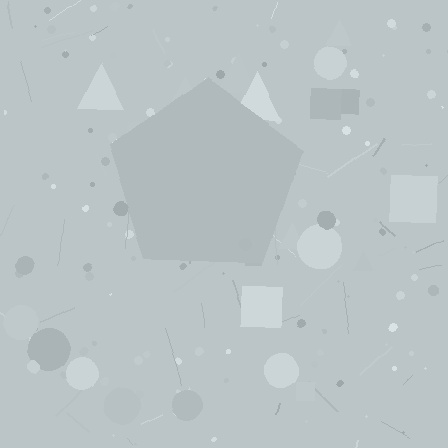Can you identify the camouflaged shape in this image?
The camouflaged shape is a pentagon.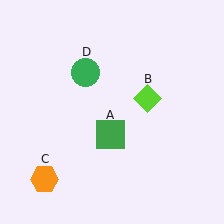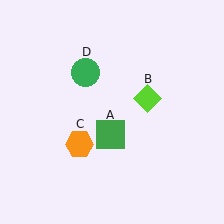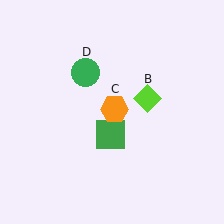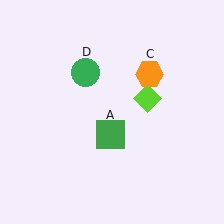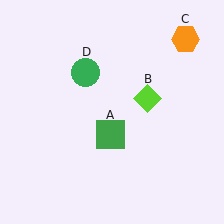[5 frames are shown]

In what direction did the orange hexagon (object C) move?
The orange hexagon (object C) moved up and to the right.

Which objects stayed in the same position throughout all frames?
Green square (object A) and lime diamond (object B) and green circle (object D) remained stationary.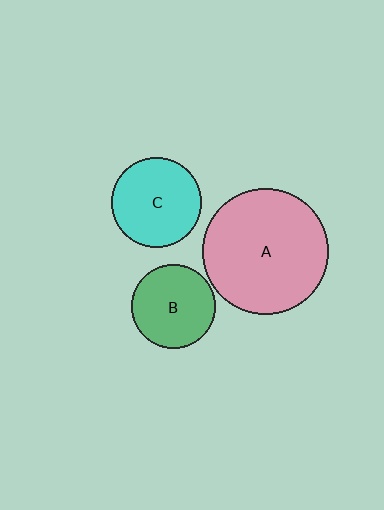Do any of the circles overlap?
No, none of the circles overlap.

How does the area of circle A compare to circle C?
Approximately 2.0 times.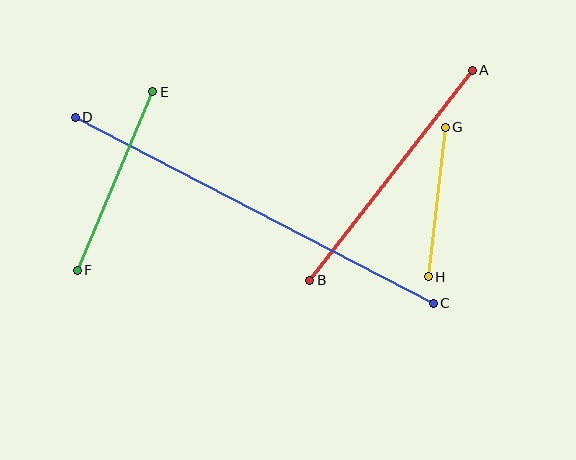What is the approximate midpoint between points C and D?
The midpoint is at approximately (254, 210) pixels.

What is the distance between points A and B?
The distance is approximately 265 pixels.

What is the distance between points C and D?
The distance is approximately 403 pixels.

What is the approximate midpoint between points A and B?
The midpoint is at approximately (391, 175) pixels.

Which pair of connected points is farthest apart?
Points C and D are farthest apart.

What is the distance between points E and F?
The distance is approximately 194 pixels.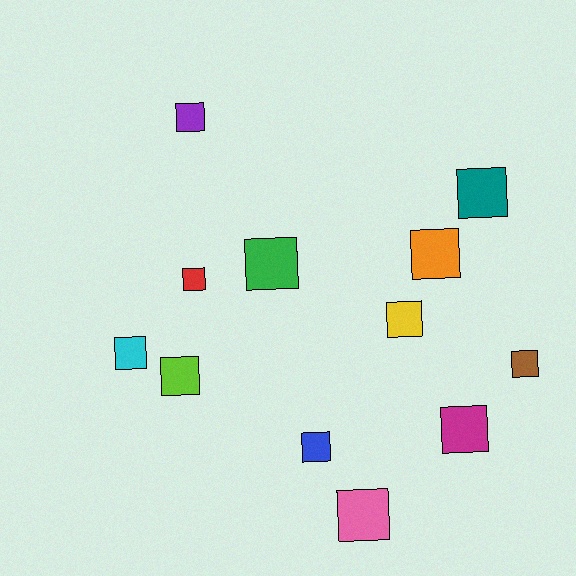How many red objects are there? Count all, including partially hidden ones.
There is 1 red object.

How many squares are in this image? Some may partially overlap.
There are 12 squares.